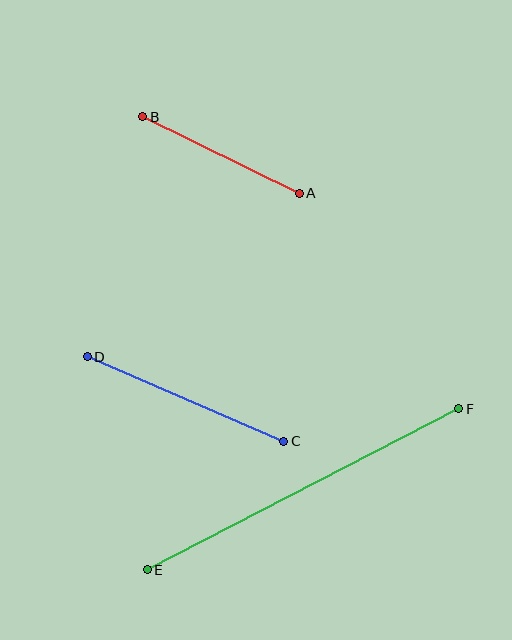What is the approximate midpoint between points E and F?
The midpoint is at approximately (303, 489) pixels.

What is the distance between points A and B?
The distance is approximately 174 pixels.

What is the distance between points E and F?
The distance is approximately 350 pixels.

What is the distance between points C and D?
The distance is approximately 214 pixels.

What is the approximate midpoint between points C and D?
The midpoint is at approximately (186, 399) pixels.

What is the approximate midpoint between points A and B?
The midpoint is at approximately (221, 155) pixels.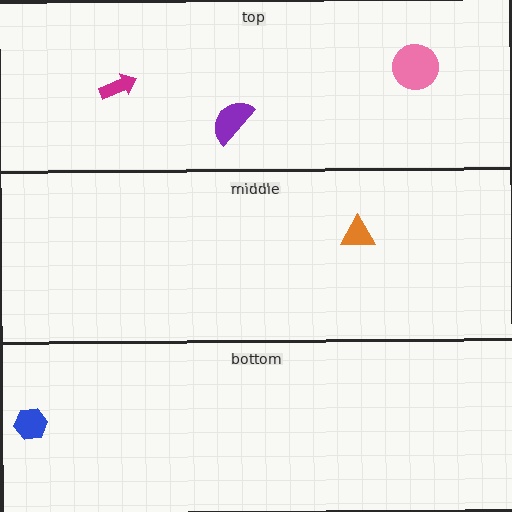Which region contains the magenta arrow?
The top region.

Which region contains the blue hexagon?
The bottom region.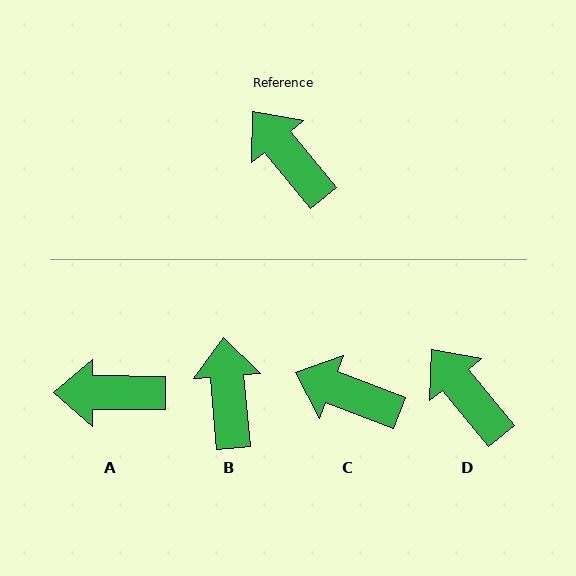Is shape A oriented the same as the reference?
No, it is off by about 50 degrees.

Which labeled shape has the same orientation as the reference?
D.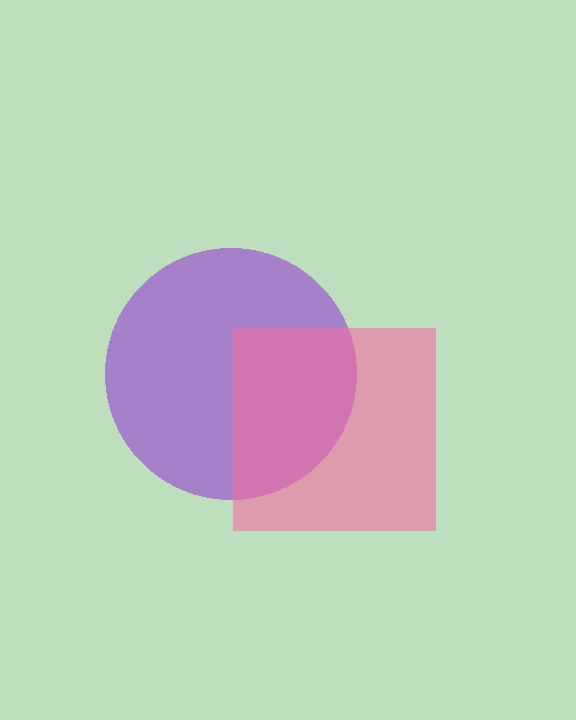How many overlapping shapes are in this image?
There are 2 overlapping shapes in the image.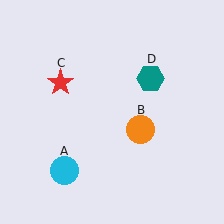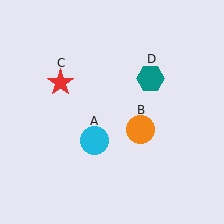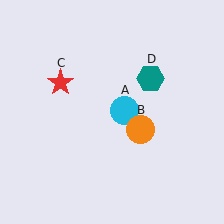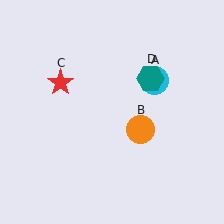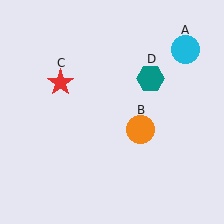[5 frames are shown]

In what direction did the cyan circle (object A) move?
The cyan circle (object A) moved up and to the right.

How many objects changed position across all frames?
1 object changed position: cyan circle (object A).